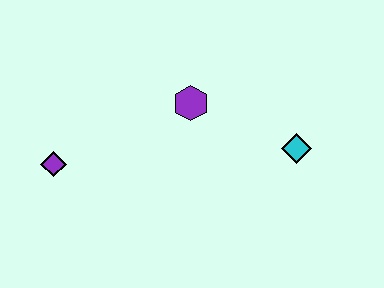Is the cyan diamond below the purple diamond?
No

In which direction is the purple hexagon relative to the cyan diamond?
The purple hexagon is to the left of the cyan diamond.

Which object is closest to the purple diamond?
The purple hexagon is closest to the purple diamond.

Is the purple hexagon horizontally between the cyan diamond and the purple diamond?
Yes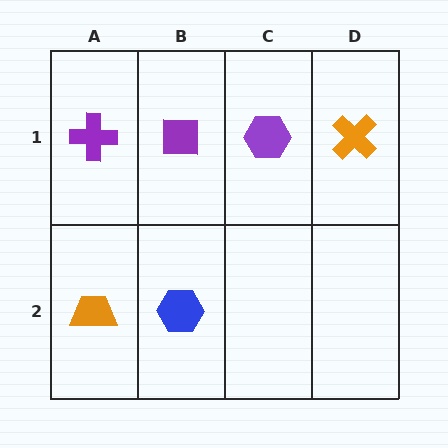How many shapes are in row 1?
4 shapes.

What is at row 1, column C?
A purple hexagon.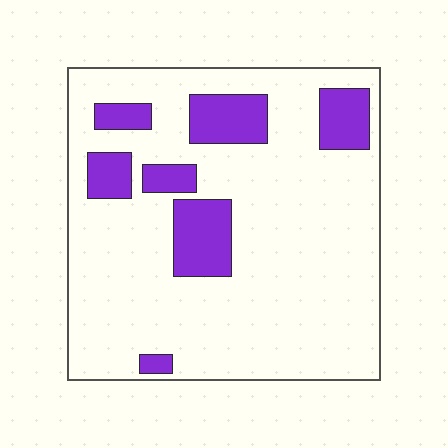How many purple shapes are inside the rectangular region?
7.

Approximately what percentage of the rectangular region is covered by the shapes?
Approximately 20%.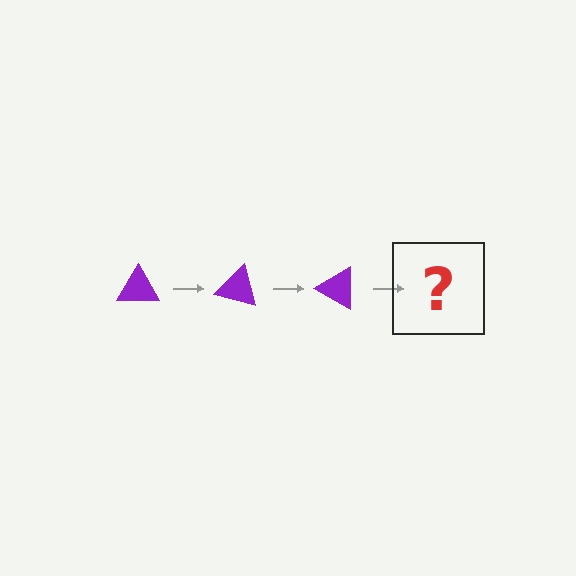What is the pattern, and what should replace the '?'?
The pattern is that the triangle rotates 15 degrees each step. The '?' should be a purple triangle rotated 45 degrees.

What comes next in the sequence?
The next element should be a purple triangle rotated 45 degrees.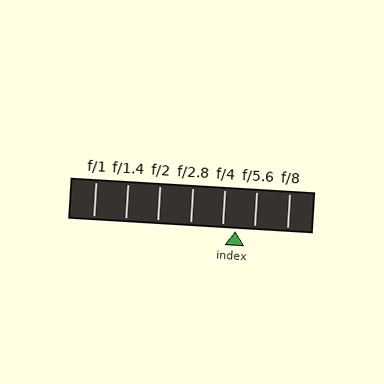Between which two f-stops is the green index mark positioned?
The index mark is between f/4 and f/5.6.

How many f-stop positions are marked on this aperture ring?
There are 7 f-stop positions marked.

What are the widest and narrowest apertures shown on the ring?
The widest aperture shown is f/1 and the narrowest is f/8.